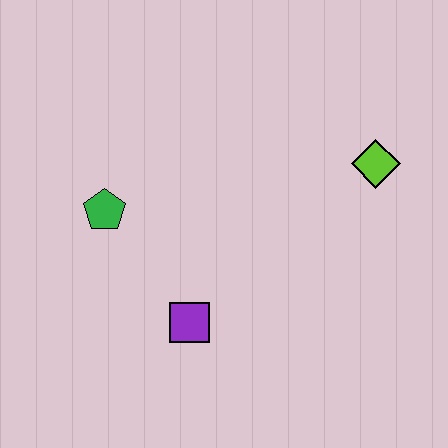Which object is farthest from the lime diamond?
The green pentagon is farthest from the lime diamond.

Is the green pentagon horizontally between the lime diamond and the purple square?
No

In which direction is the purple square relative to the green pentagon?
The purple square is below the green pentagon.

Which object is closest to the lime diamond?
The purple square is closest to the lime diamond.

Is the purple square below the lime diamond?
Yes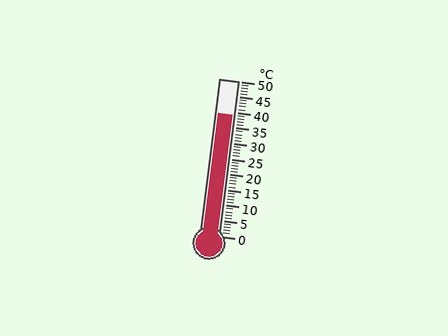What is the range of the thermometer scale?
The thermometer scale ranges from 0°C to 50°C.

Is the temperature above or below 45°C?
The temperature is below 45°C.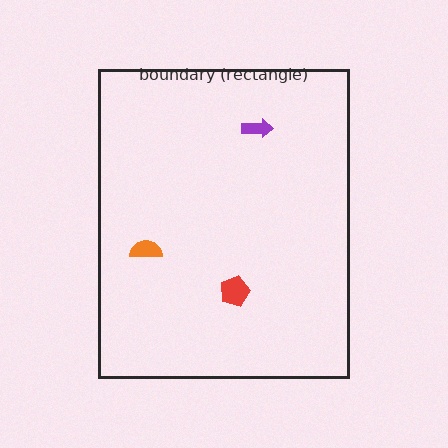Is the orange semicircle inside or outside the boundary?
Inside.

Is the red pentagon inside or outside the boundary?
Inside.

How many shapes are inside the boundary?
3 inside, 0 outside.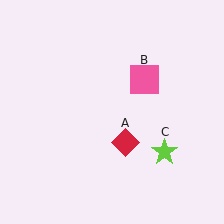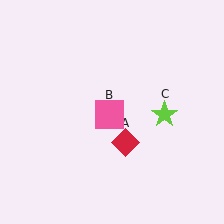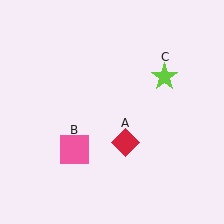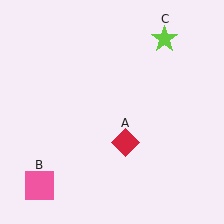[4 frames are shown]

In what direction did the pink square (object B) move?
The pink square (object B) moved down and to the left.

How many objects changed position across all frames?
2 objects changed position: pink square (object B), lime star (object C).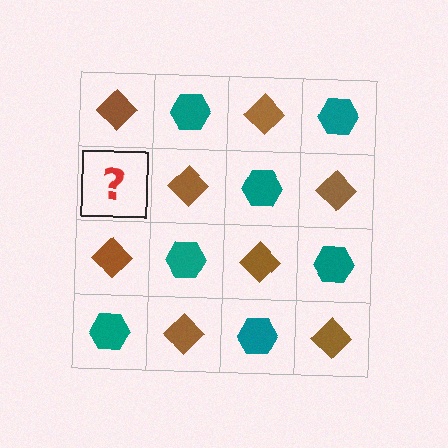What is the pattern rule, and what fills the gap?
The rule is that it alternates brown diamond and teal hexagon in a checkerboard pattern. The gap should be filled with a teal hexagon.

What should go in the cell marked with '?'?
The missing cell should contain a teal hexagon.